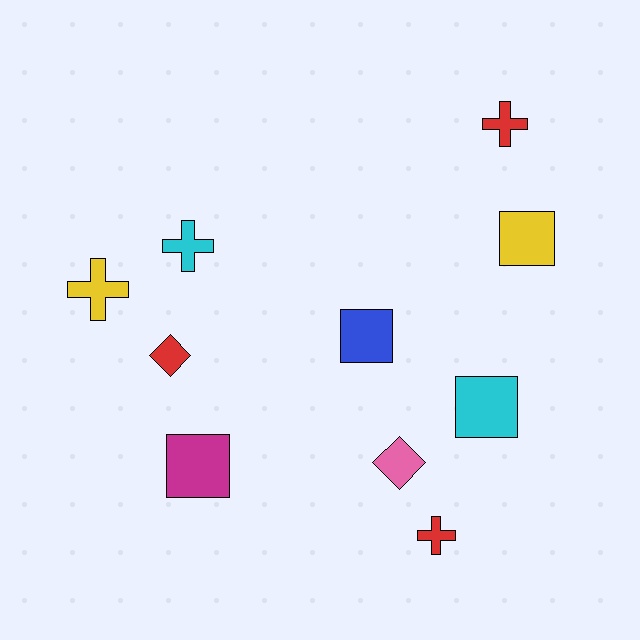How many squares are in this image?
There are 4 squares.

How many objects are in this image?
There are 10 objects.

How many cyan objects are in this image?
There are 2 cyan objects.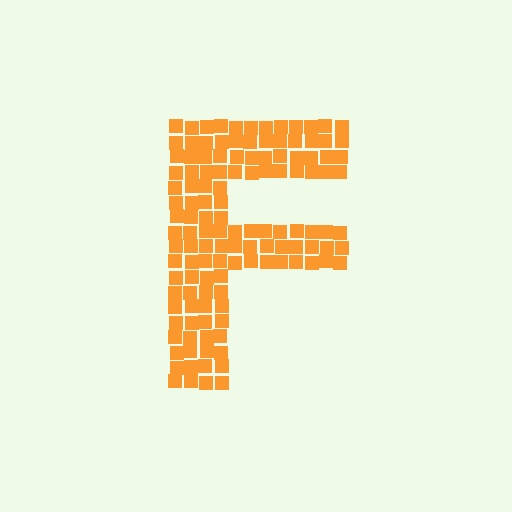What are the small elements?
The small elements are squares.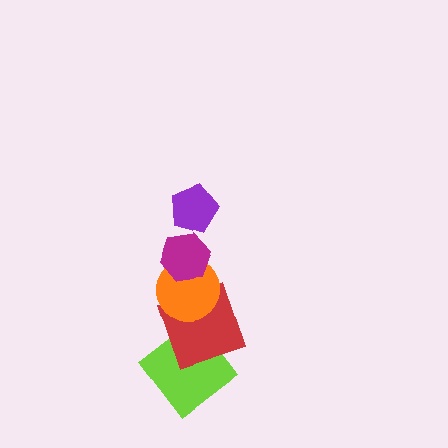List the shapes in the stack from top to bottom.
From top to bottom: the purple pentagon, the magenta hexagon, the orange circle, the red square, the lime diamond.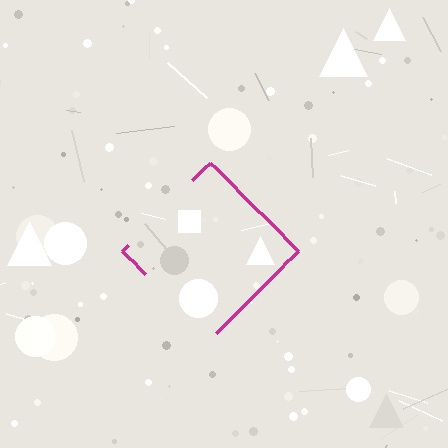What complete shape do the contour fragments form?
The contour fragments form a diamond.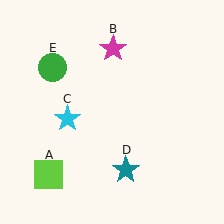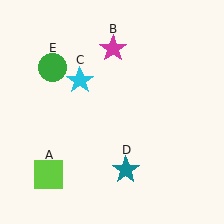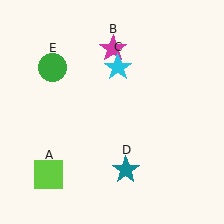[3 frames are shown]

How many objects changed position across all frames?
1 object changed position: cyan star (object C).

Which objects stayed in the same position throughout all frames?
Lime square (object A) and magenta star (object B) and teal star (object D) and green circle (object E) remained stationary.